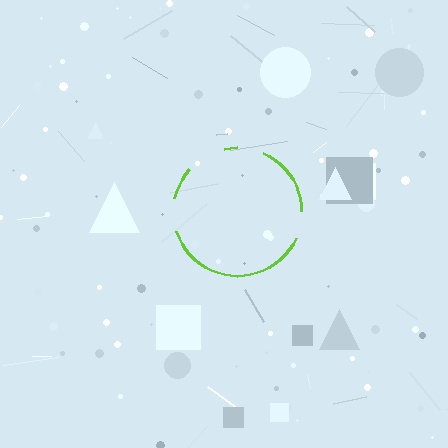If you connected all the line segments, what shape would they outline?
They would outline a circle.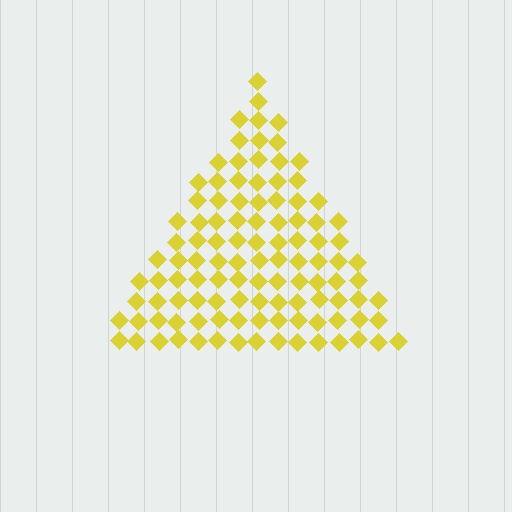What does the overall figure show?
The overall figure shows a triangle.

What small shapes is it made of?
It is made of small diamonds.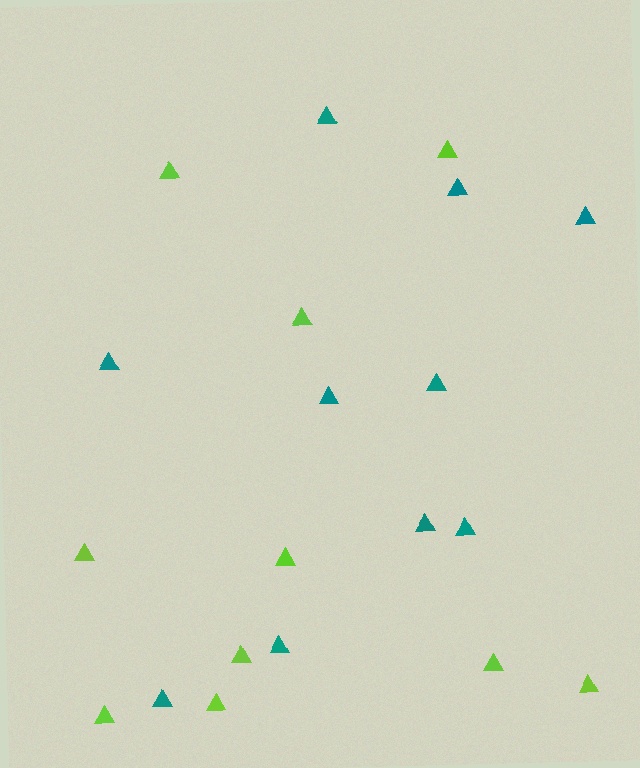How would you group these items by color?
There are 2 groups: one group of lime triangles (10) and one group of teal triangles (10).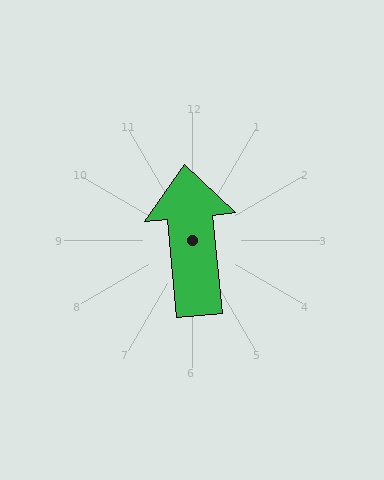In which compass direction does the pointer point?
North.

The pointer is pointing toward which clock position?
Roughly 12 o'clock.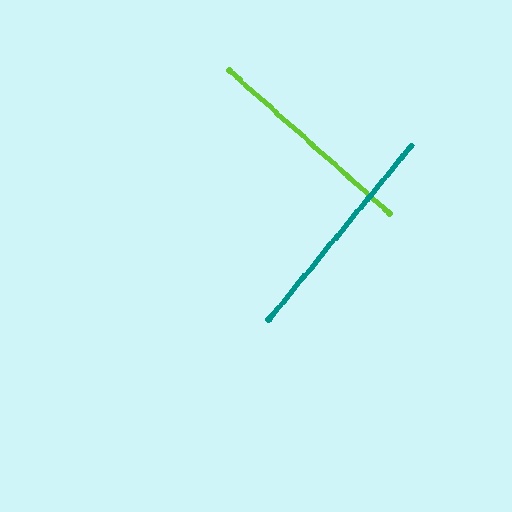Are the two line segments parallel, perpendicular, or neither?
Perpendicular — they meet at approximately 88°.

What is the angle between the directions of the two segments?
Approximately 88 degrees.